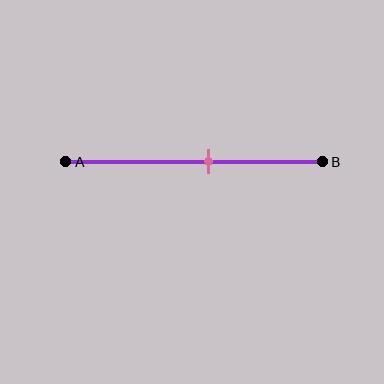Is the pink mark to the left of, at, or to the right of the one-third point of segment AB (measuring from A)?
The pink mark is to the right of the one-third point of segment AB.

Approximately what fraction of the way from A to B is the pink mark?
The pink mark is approximately 55% of the way from A to B.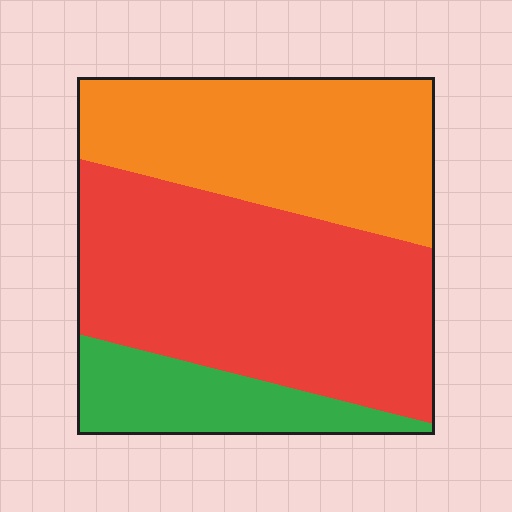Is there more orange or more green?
Orange.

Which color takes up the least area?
Green, at roughly 15%.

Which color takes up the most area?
Red, at roughly 50%.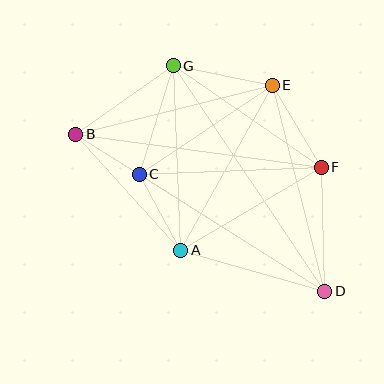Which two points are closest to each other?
Points B and C are closest to each other.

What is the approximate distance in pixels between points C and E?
The distance between C and E is approximately 160 pixels.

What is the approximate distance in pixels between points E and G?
The distance between E and G is approximately 101 pixels.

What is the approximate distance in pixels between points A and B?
The distance between A and B is approximately 157 pixels.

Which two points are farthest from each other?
Points B and D are farthest from each other.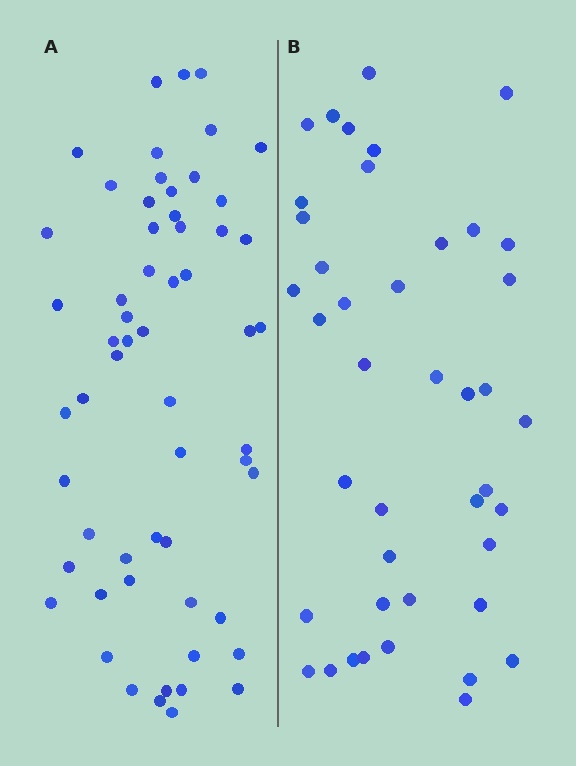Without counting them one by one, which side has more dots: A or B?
Region A (the left region) has more dots.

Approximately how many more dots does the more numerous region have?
Region A has approximately 15 more dots than region B.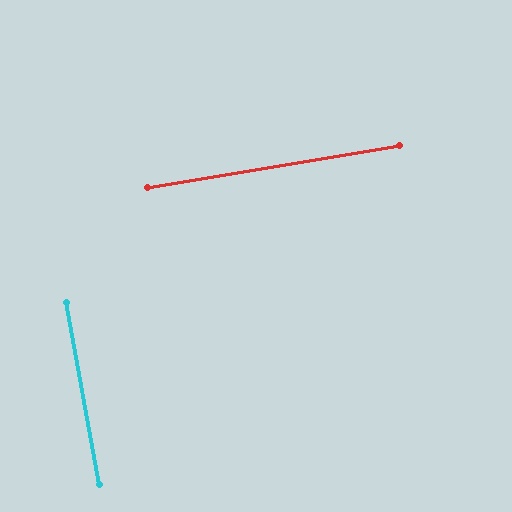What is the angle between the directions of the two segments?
Approximately 89 degrees.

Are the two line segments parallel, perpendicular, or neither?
Perpendicular — they meet at approximately 89°.